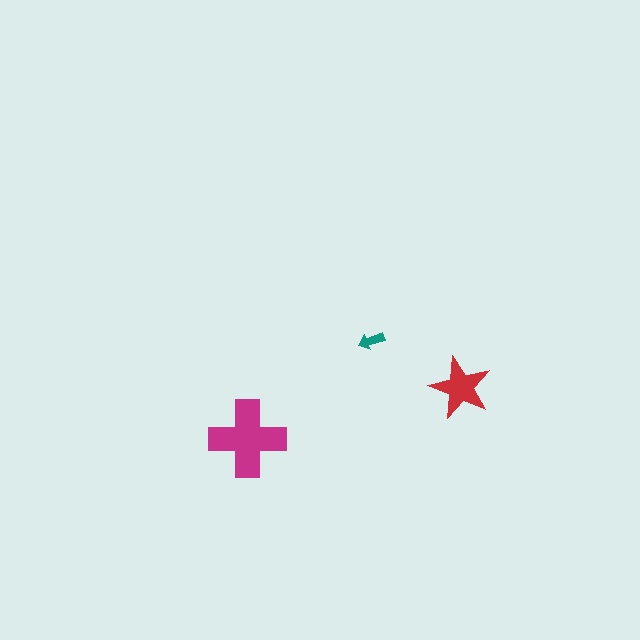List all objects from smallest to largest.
The teal arrow, the red star, the magenta cross.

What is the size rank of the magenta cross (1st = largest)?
1st.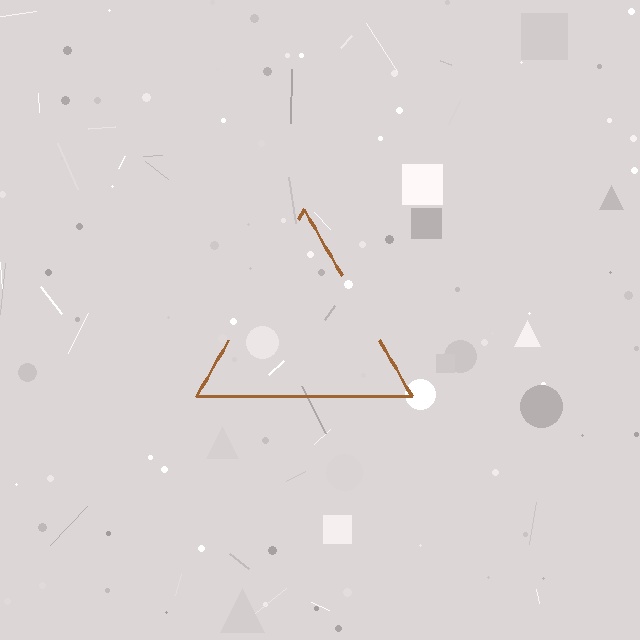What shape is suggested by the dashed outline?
The dashed outline suggests a triangle.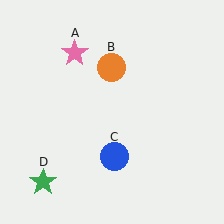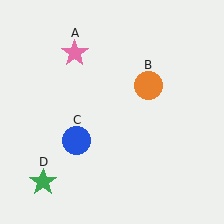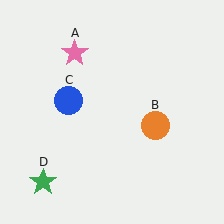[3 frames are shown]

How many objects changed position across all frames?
2 objects changed position: orange circle (object B), blue circle (object C).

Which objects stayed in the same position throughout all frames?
Pink star (object A) and green star (object D) remained stationary.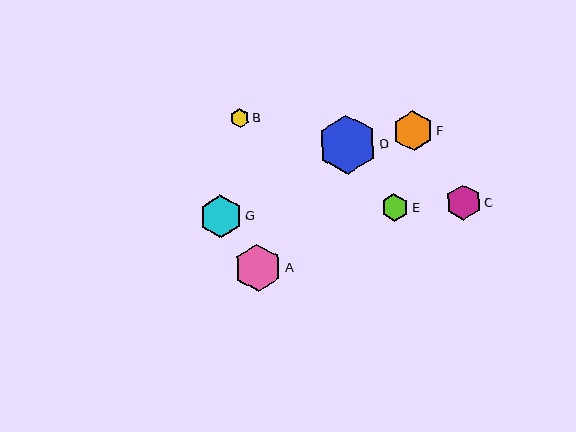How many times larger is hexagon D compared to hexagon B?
Hexagon D is approximately 3.1 times the size of hexagon B.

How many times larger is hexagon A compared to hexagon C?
Hexagon A is approximately 1.3 times the size of hexagon C.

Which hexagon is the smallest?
Hexagon B is the smallest with a size of approximately 19 pixels.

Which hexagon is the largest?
Hexagon D is the largest with a size of approximately 59 pixels.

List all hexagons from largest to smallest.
From largest to smallest: D, A, G, F, C, E, B.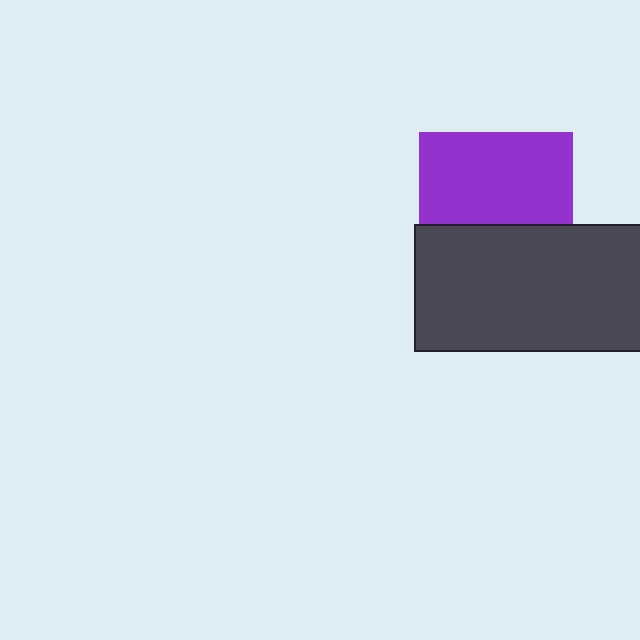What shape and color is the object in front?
The object in front is a dark gray rectangle.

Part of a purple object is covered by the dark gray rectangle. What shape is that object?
It is a square.